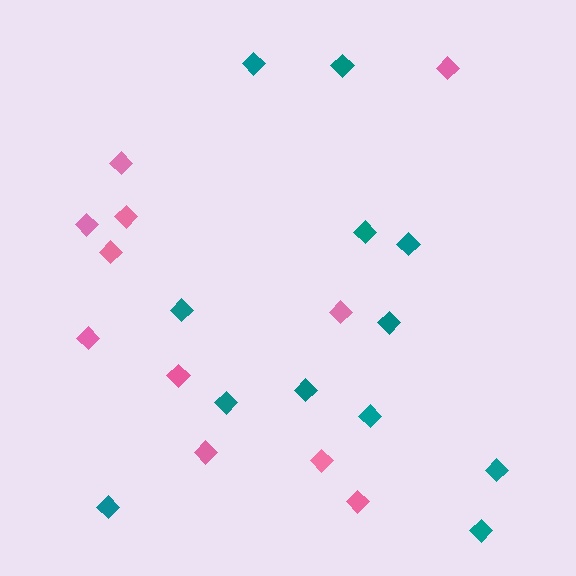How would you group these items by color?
There are 2 groups: one group of teal diamonds (12) and one group of pink diamonds (11).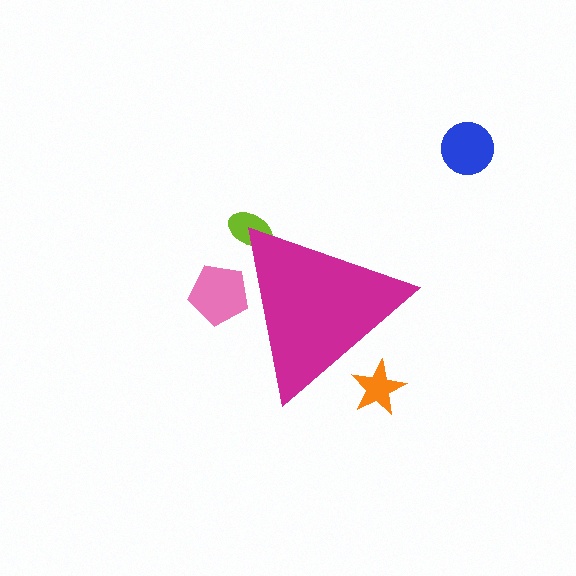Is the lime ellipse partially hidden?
Yes, the lime ellipse is partially hidden behind the magenta triangle.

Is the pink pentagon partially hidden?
Yes, the pink pentagon is partially hidden behind the magenta triangle.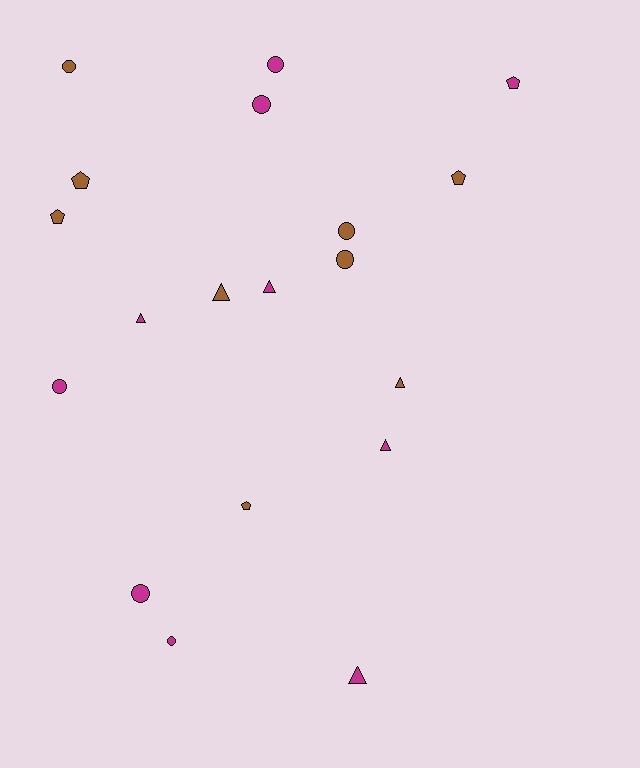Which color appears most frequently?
Magenta, with 10 objects.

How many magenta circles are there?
There are 5 magenta circles.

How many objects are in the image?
There are 19 objects.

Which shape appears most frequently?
Circle, with 8 objects.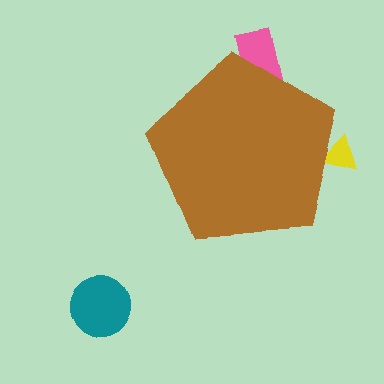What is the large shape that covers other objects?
A brown pentagon.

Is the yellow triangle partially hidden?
Yes, the yellow triangle is partially hidden behind the brown pentagon.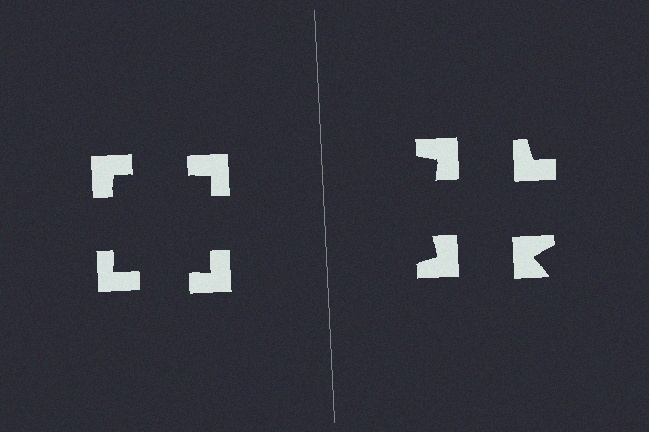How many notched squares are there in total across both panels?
8 — 4 on each side.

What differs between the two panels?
The notched squares are positioned identically on both sides; only the wedge orientations differ. On the left they align to a square; on the right they are misaligned.